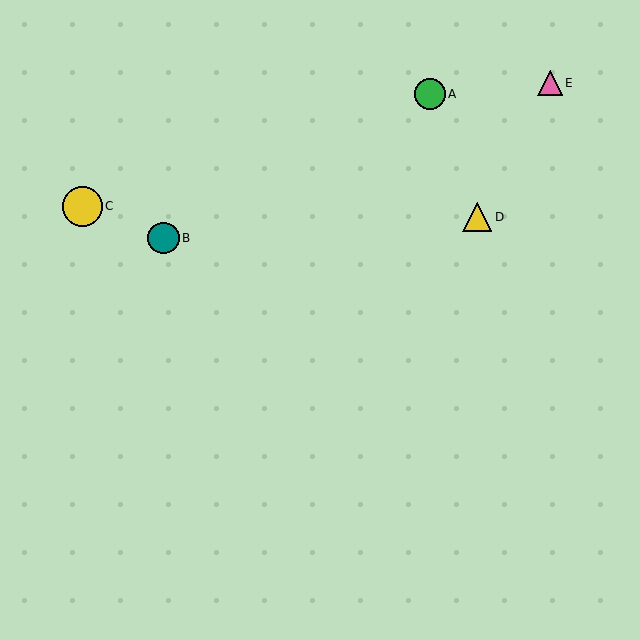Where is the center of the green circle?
The center of the green circle is at (430, 94).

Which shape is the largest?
The yellow circle (labeled C) is the largest.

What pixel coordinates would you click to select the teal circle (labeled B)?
Click at (163, 238) to select the teal circle B.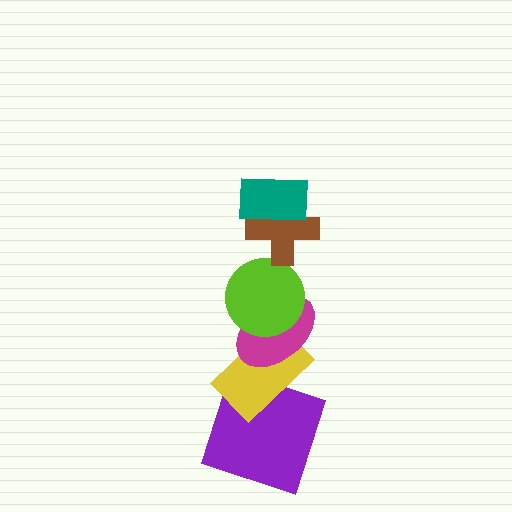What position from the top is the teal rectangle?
The teal rectangle is 1st from the top.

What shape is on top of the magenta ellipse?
The lime circle is on top of the magenta ellipse.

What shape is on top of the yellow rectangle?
The magenta ellipse is on top of the yellow rectangle.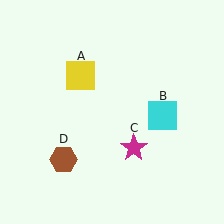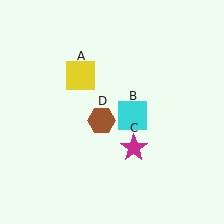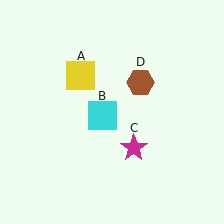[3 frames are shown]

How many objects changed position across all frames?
2 objects changed position: cyan square (object B), brown hexagon (object D).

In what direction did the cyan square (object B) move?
The cyan square (object B) moved left.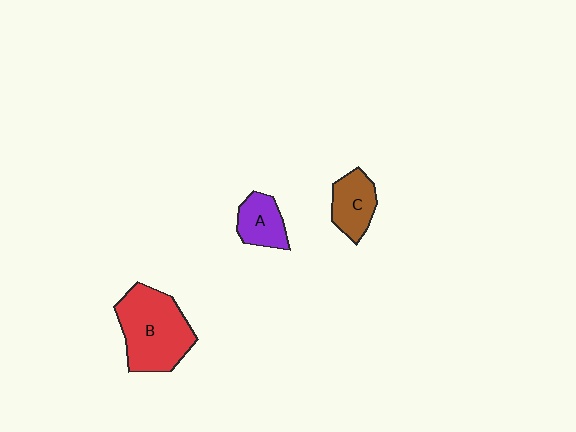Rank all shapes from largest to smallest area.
From largest to smallest: B (red), C (brown), A (purple).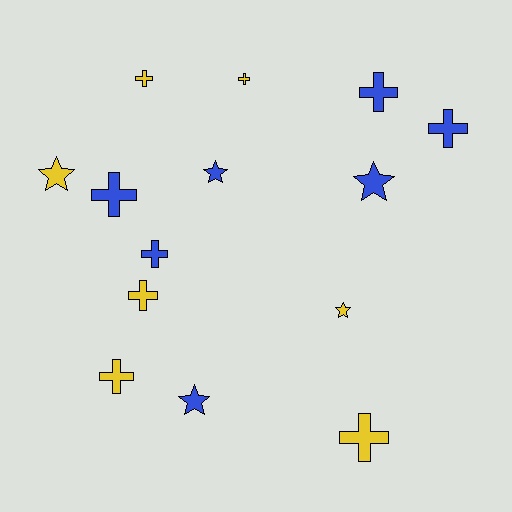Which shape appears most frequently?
Cross, with 9 objects.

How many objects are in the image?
There are 14 objects.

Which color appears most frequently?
Blue, with 7 objects.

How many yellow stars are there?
There are 2 yellow stars.